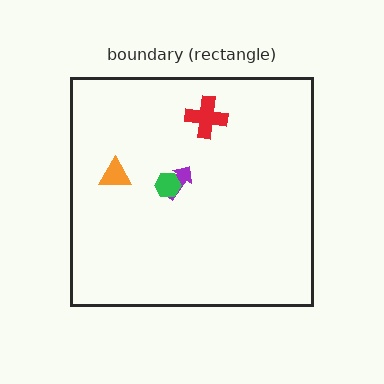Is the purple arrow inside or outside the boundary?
Inside.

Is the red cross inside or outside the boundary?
Inside.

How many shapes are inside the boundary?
4 inside, 0 outside.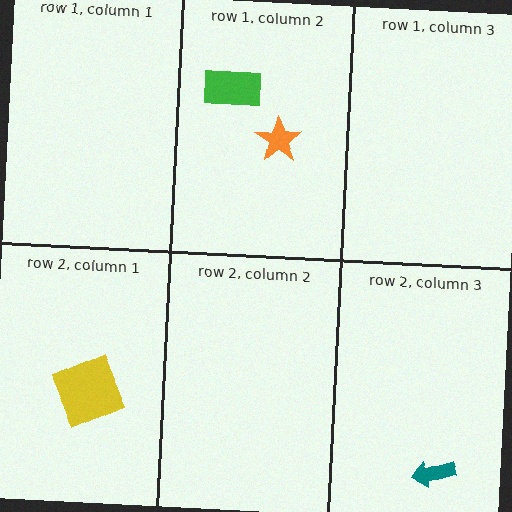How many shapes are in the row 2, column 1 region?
1.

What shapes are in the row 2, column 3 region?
The teal arrow.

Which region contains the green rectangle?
The row 1, column 2 region.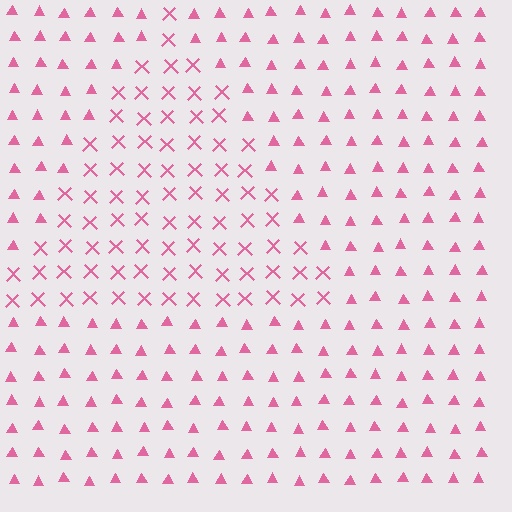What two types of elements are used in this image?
The image uses X marks inside the triangle region and triangles outside it.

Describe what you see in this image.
The image is filled with small pink elements arranged in a uniform grid. A triangle-shaped region contains X marks, while the surrounding area contains triangles. The boundary is defined purely by the change in element shape.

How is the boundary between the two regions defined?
The boundary is defined by a change in element shape: X marks inside vs. triangles outside. All elements share the same color and spacing.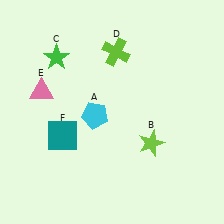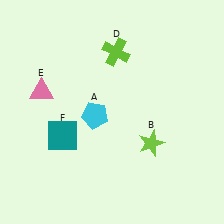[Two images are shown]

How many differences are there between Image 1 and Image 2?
There is 1 difference between the two images.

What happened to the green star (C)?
The green star (C) was removed in Image 2. It was in the top-left area of Image 1.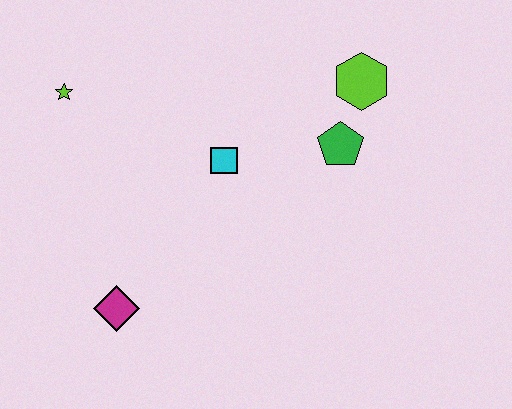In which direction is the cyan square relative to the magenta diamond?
The cyan square is above the magenta diamond.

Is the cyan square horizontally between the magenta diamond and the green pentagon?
Yes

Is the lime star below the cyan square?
No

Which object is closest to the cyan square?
The green pentagon is closest to the cyan square.